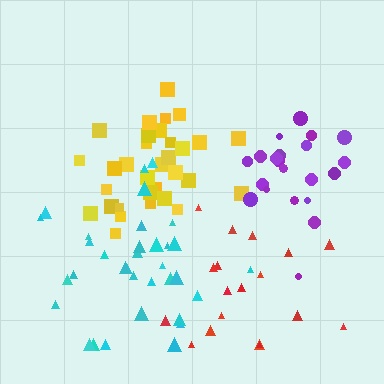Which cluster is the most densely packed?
Yellow.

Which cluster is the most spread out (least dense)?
Red.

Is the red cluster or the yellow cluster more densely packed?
Yellow.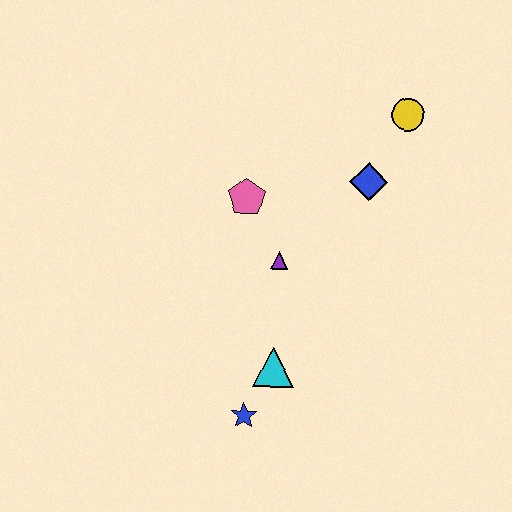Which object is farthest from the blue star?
The yellow circle is farthest from the blue star.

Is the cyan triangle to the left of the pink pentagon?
No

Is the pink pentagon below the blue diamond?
Yes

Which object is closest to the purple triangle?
The pink pentagon is closest to the purple triangle.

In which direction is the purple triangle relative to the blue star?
The purple triangle is above the blue star.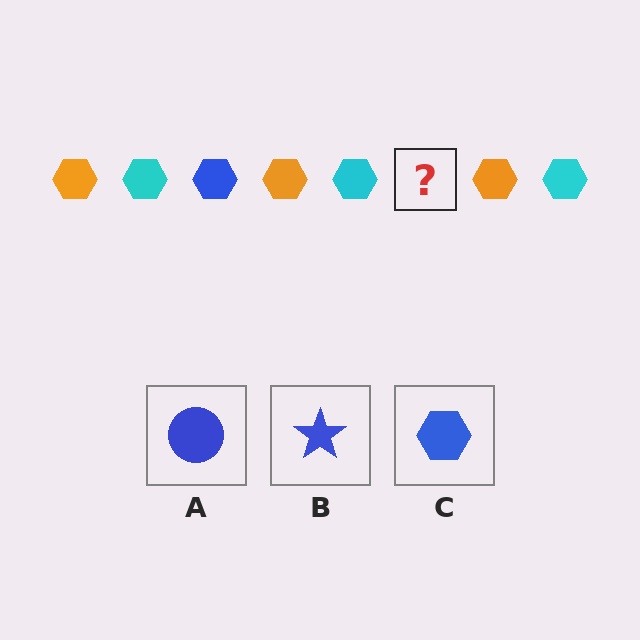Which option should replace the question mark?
Option C.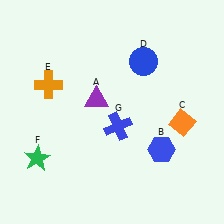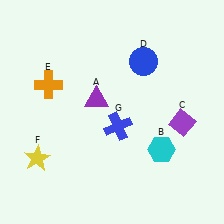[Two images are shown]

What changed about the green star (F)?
In Image 1, F is green. In Image 2, it changed to yellow.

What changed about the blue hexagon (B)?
In Image 1, B is blue. In Image 2, it changed to cyan.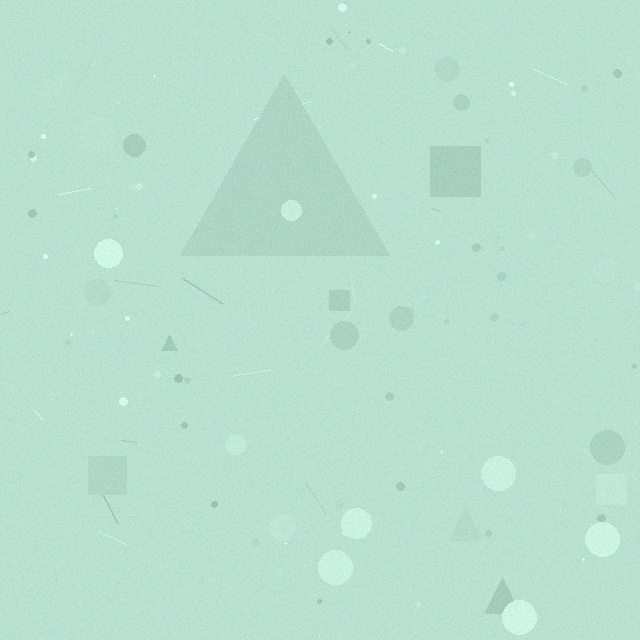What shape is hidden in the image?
A triangle is hidden in the image.